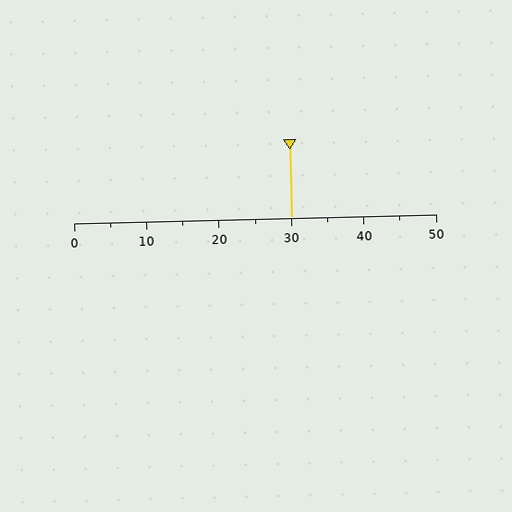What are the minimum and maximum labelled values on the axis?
The axis runs from 0 to 50.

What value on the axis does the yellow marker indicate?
The marker indicates approximately 30.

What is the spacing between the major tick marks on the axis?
The major ticks are spaced 10 apart.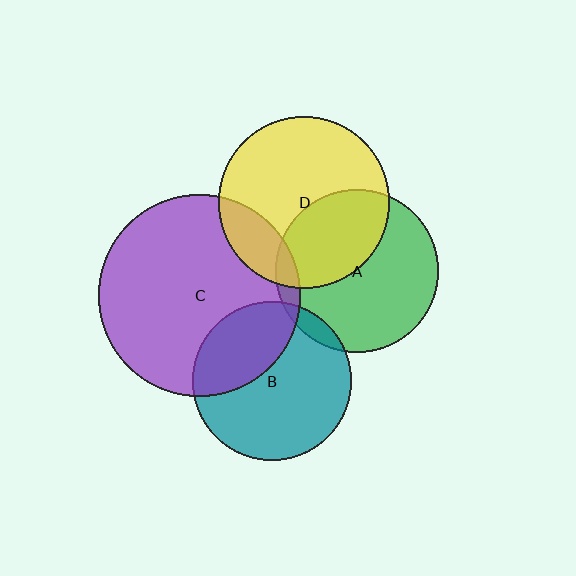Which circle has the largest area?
Circle C (purple).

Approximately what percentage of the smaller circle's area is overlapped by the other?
Approximately 5%.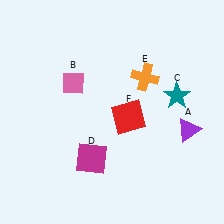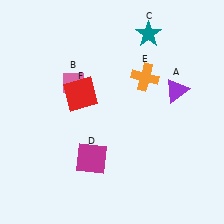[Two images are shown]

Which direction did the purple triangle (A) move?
The purple triangle (A) moved up.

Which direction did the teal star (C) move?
The teal star (C) moved up.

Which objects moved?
The objects that moved are: the purple triangle (A), the teal star (C), the red square (F).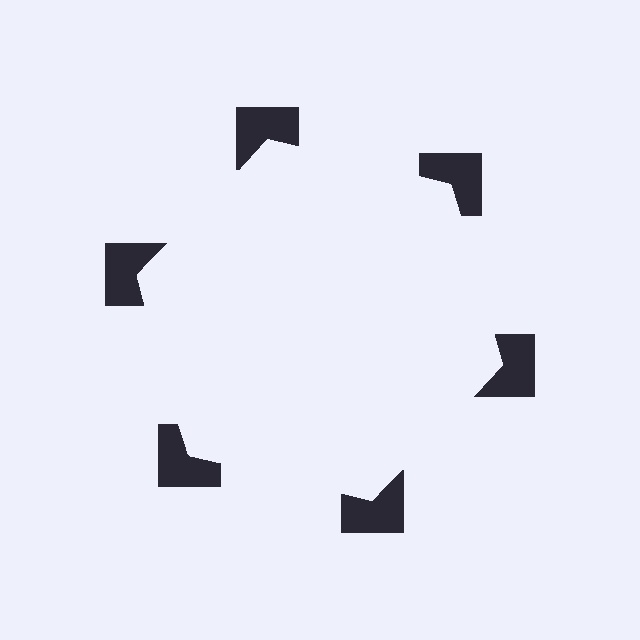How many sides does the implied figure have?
6 sides.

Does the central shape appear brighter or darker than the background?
It typically appears slightly brighter than the background, even though no actual brightness change is drawn.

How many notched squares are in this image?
There are 6 — one at each vertex of the illusory hexagon.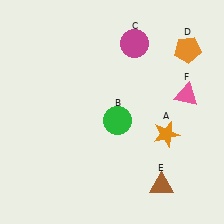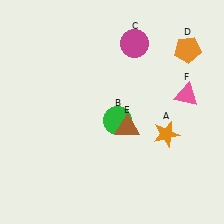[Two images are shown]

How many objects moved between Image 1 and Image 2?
1 object moved between the two images.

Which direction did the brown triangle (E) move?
The brown triangle (E) moved up.